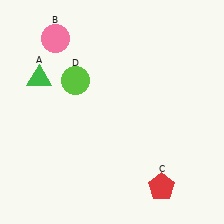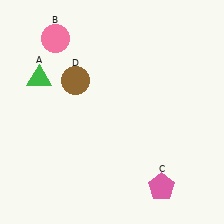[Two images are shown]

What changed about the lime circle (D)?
In Image 1, D is lime. In Image 2, it changed to brown.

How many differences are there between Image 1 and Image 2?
There are 2 differences between the two images.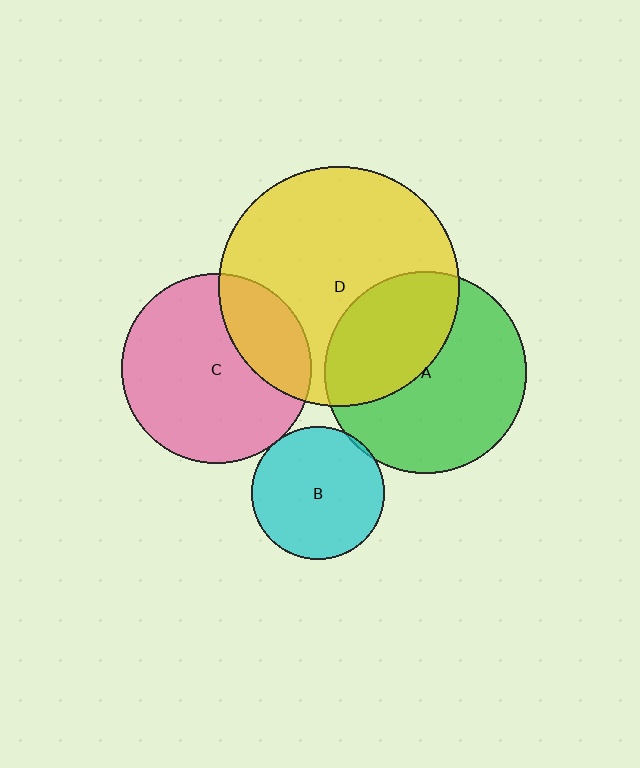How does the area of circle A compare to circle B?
Approximately 2.3 times.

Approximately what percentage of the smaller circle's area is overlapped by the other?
Approximately 25%.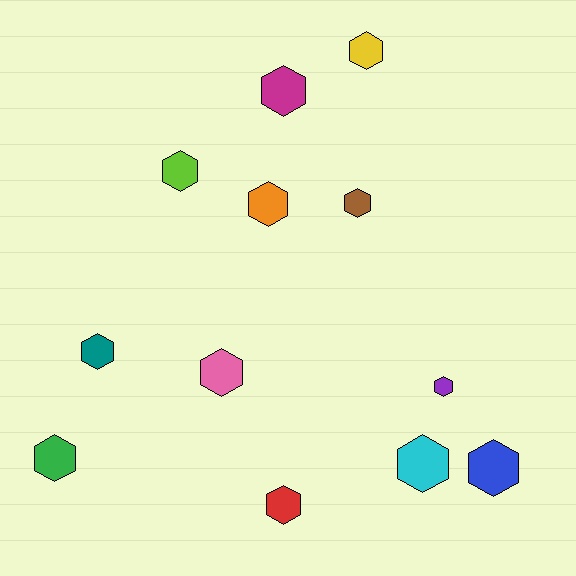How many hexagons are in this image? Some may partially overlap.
There are 12 hexagons.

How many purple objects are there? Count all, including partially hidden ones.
There is 1 purple object.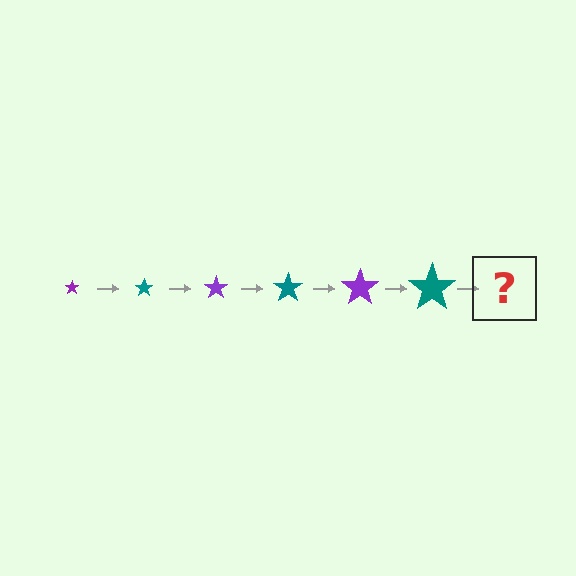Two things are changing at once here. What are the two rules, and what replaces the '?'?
The two rules are that the star grows larger each step and the color cycles through purple and teal. The '?' should be a purple star, larger than the previous one.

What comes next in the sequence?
The next element should be a purple star, larger than the previous one.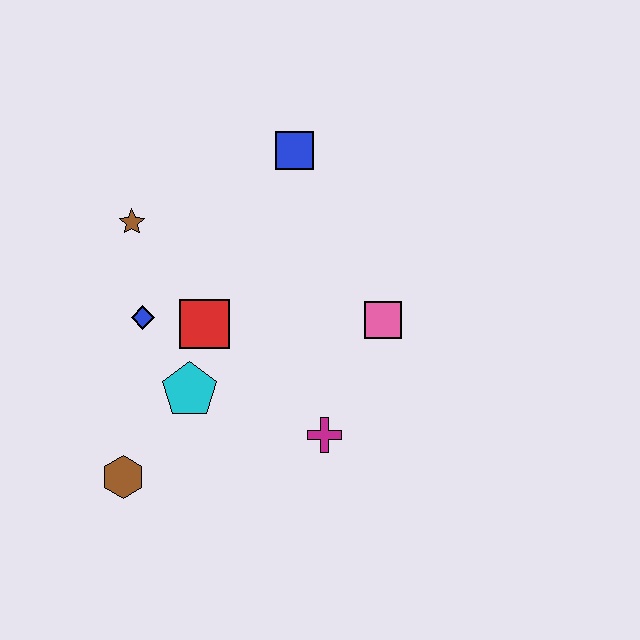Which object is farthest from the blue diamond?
The pink square is farthest from the blue diamond.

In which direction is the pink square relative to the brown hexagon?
The pink square is to the right of the brown hexagon.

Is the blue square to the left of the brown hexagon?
No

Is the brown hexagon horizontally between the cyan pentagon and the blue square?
No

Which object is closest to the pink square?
The magenta cross is closest to the pink square.